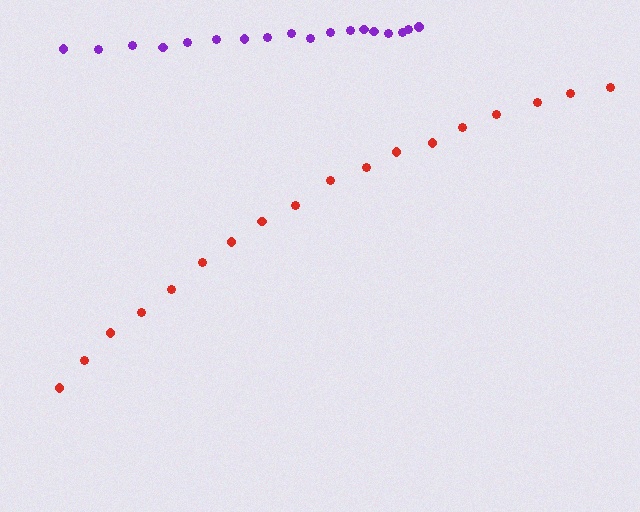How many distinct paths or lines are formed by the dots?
There are 2 distinct paths.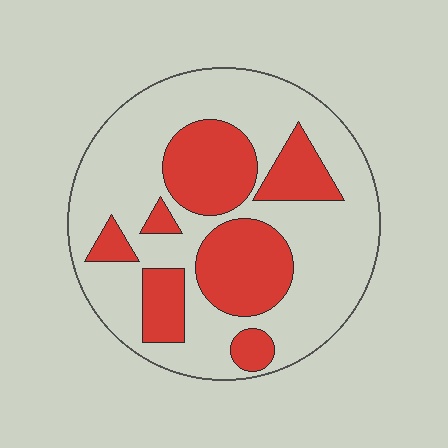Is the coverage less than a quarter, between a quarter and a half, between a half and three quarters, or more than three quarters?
Between a quarter and a half.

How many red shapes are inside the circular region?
7.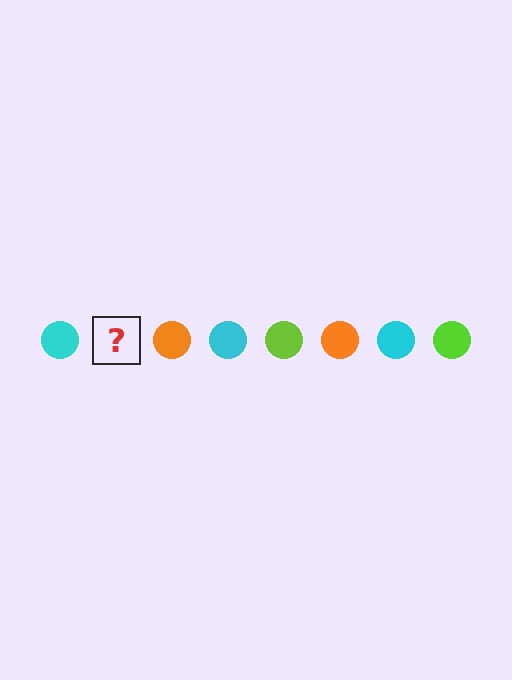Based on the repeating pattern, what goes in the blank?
The blank should be a lime circle.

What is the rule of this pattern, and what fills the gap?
The rule is that the pattern cycles through cyan, lime, orange circles. The gap should be filled with a lime circle.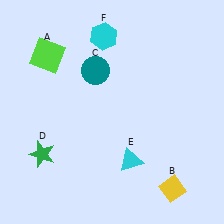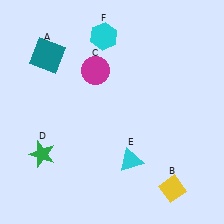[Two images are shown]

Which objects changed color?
A changed from lime to teal. C changed from teal to magenta.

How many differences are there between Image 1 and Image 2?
There are 2 differences between the two images.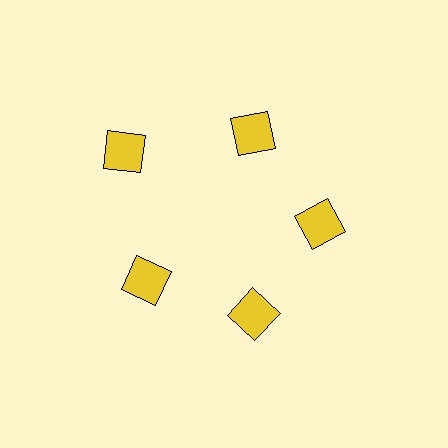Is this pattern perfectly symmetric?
No. The 5 yellow squares are arranged in a ring, but one element near the 10 o'clock position is pushed outward from the center, breaking the 5-fold rotational symmetry.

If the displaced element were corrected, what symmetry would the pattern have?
It would have 5-fold rotational symmetry — the pattern would map onto itself every 72 degrees.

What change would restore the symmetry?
The symmetry would be restored by moving it inward, back onto the ring so that all 5 squares sit at equal angles and equal distance from the center.